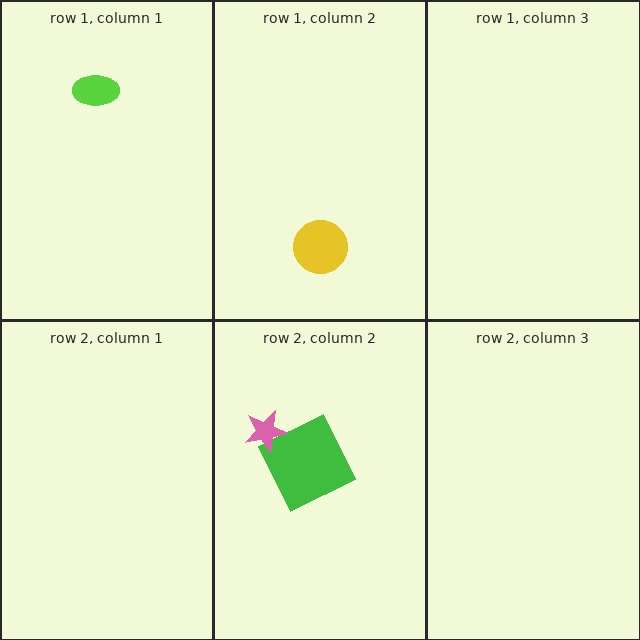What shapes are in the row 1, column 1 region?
The lime ellipse.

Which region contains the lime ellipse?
The row 1, column 1 region.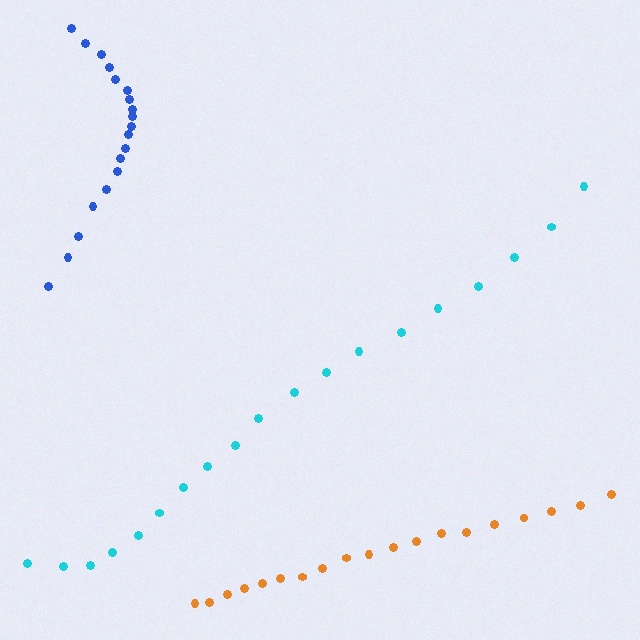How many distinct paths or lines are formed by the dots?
There are 3 distinct paths.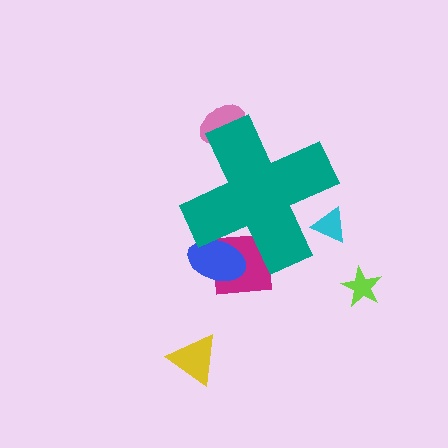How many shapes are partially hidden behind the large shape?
4 shapes are partially hidden.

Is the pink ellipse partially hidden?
Yes, the pink ellipse is partially hidden behind the teal cross.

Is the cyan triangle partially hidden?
Yes, the cyan triangle is partially hidden behind the teal cross.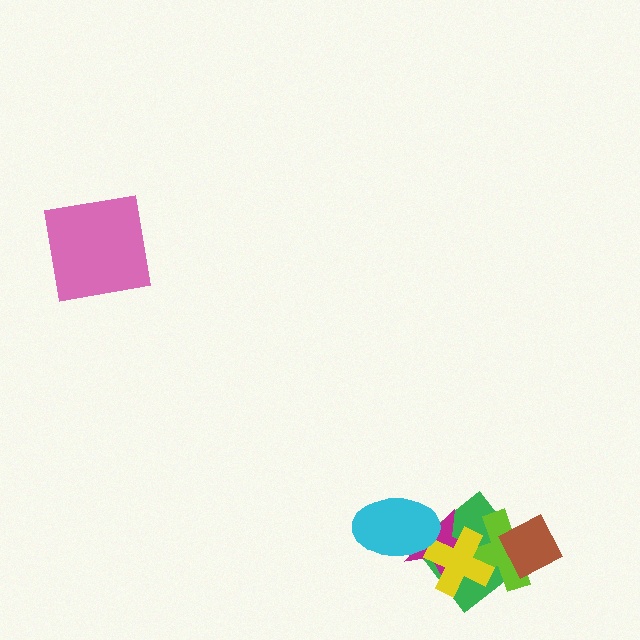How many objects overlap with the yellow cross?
3 objects overlap with the yellow cross.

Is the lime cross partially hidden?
Yes, it is partially covered by another shape.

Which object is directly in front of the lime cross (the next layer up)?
The yellow cross is directly in front of the lime cross.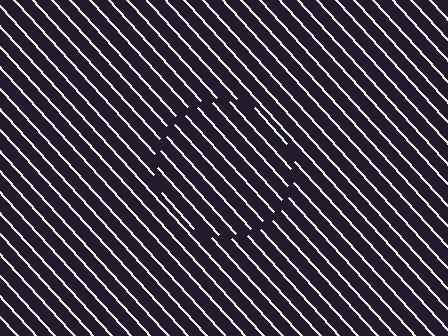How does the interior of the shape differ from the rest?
The interior of the shape contains the same grating, shifted by half a period — the contour is defined by the phase discontinuity where line-ends from the inner and outer gratings abut.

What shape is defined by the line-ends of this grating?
An illusory circle. The interior of the shape contains the same grating, shifted by half a period — the contour is defined by the phase discontinuity where line-ends from the inner and outer gratings abut.